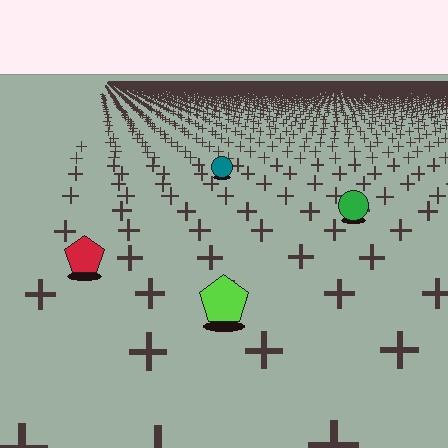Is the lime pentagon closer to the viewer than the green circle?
Yes. The lime pentagon is closer — you can tell from the texture gradient: the ground texture is coarser near it.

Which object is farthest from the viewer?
The teal circle is farthest from the viewer. It appears smaller and the ground texture around it is denser.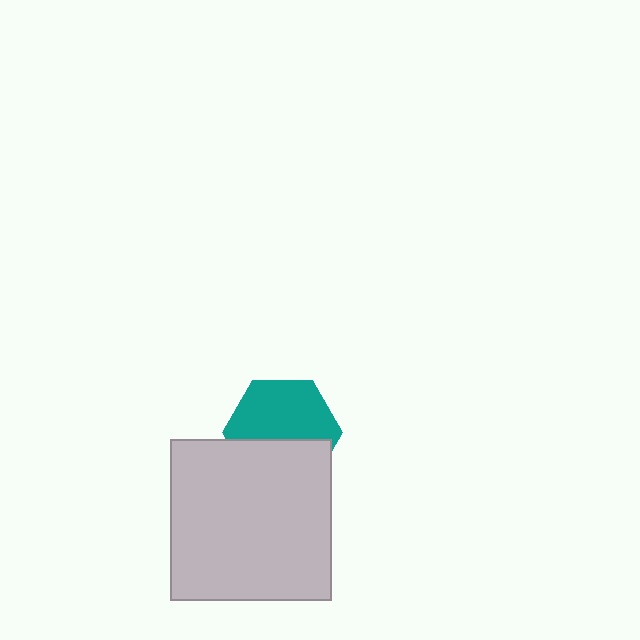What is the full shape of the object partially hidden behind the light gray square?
The partially hidden object is a teal hexagon.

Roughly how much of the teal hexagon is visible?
About half of it is visible (roughly 59%).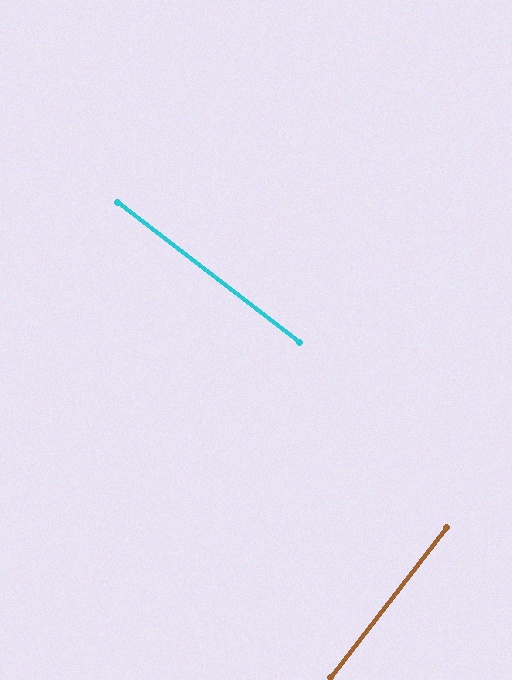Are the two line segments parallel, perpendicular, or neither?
Perpendicular — they meet at approximately 90°.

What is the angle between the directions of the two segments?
Approximately 90 degrees.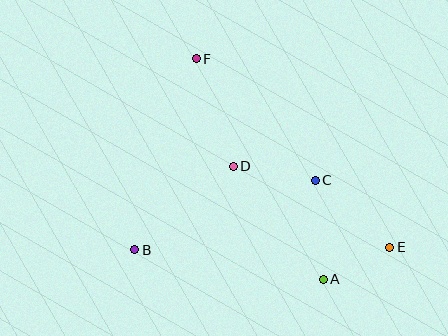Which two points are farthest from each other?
Points E and F are farthest from each other.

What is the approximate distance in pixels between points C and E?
The distance between C and E is approximately 100 pixels.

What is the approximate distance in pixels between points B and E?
The distance between B and E is approximately 255 pixels.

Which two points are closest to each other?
Points A and E are closest to each other.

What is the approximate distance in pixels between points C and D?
The distance between C and D is approximately 83 pixels.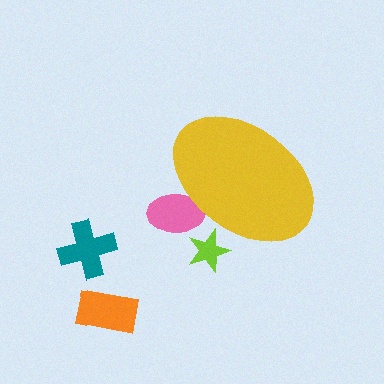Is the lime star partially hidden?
Yes, the lime star is partially hidden behind the yellow ellipse.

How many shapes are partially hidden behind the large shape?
2 shapes are partially hidden.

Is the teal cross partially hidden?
No, the teal cross is fully visible.